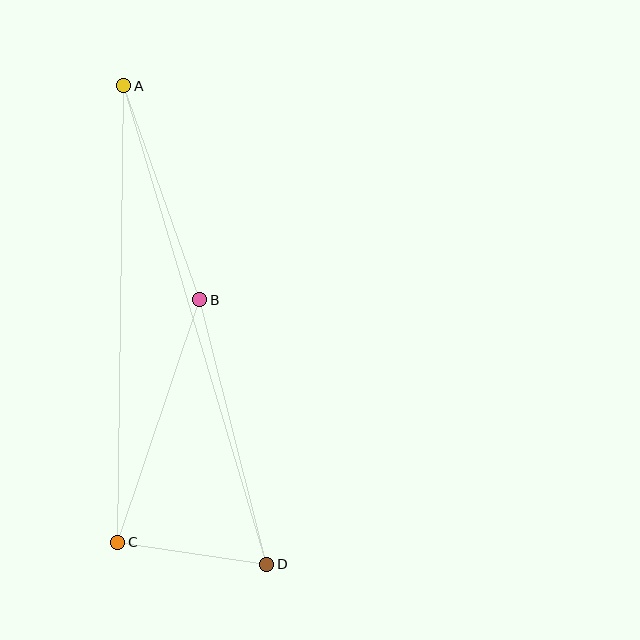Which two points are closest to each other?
Points C and D are closest to each other.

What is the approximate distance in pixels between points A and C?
The distance between A and C is approximately 457 pixels.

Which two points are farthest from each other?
Points A and D are farthest from each other.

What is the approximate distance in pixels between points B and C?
The distance between B and C is approximately 256 pixels.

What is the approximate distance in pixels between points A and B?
The distance between A and B is approximately 227 pixels.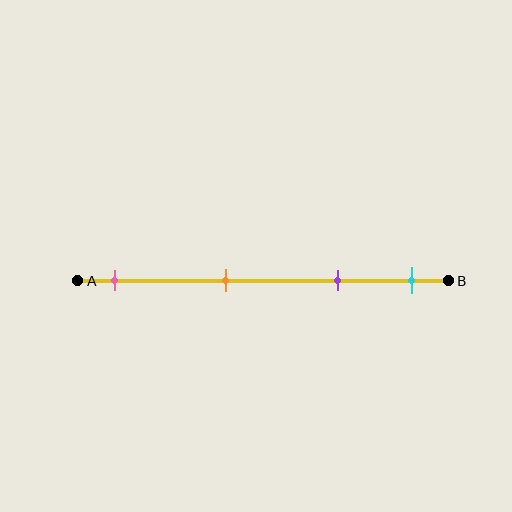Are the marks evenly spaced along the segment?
No, the marks are not evenly spaced.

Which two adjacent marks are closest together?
The purple and cyan marks are the closest adjacent pair.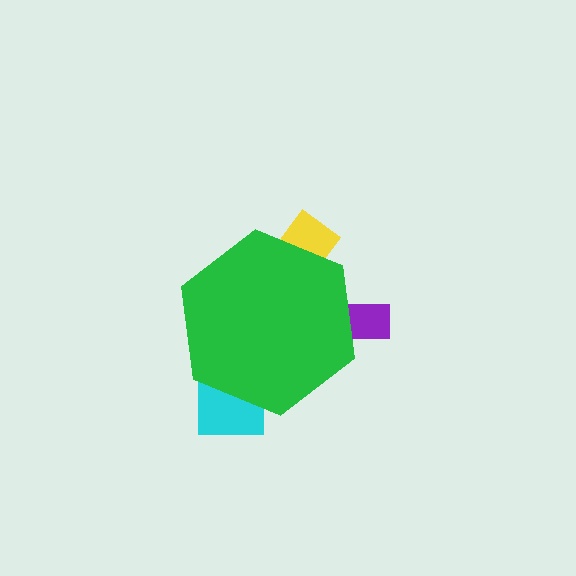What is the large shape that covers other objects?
A green hexagon.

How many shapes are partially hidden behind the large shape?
3 shapes are partially hidden.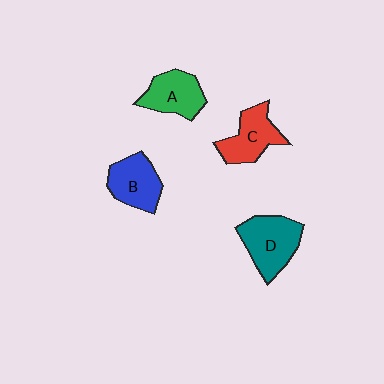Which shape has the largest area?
Shape D (teal).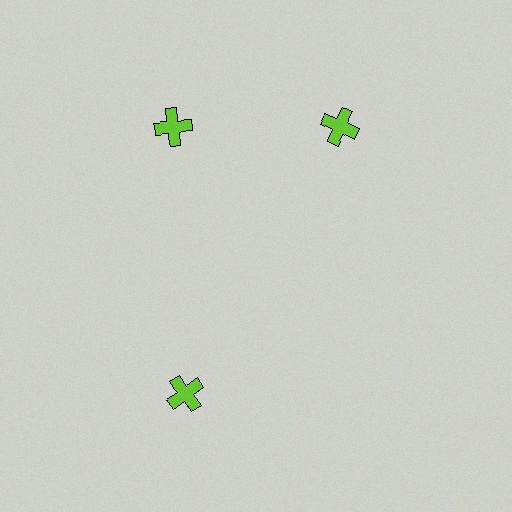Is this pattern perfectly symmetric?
No. The 3 lime crosses are arranged in a ring, but one element near the 3 o'clock position is rotated out of alignment along the ring, breaking the 3-fold rotational symmetry.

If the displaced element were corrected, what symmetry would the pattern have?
It would have 3-fold rotational symmetry — the pattern would map onto itself every 120 degrees.